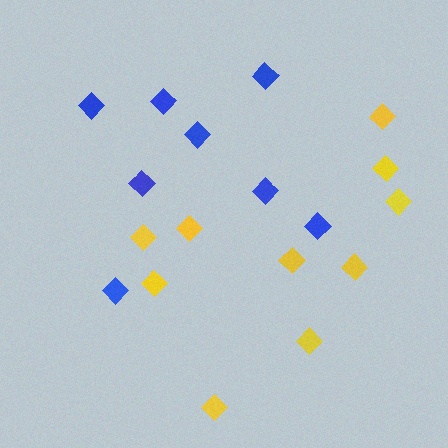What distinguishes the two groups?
There are 2 groups: one group of blue diamonds (8) and one group of yellow diamonds (10).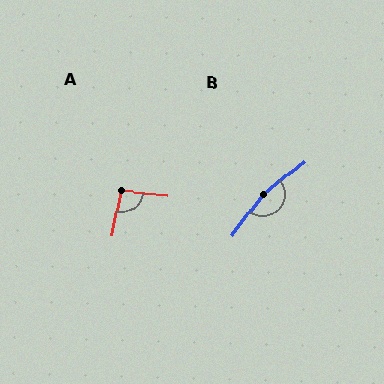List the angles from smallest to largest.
A (95°), B (165°).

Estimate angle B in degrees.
Approximately 165 degrees.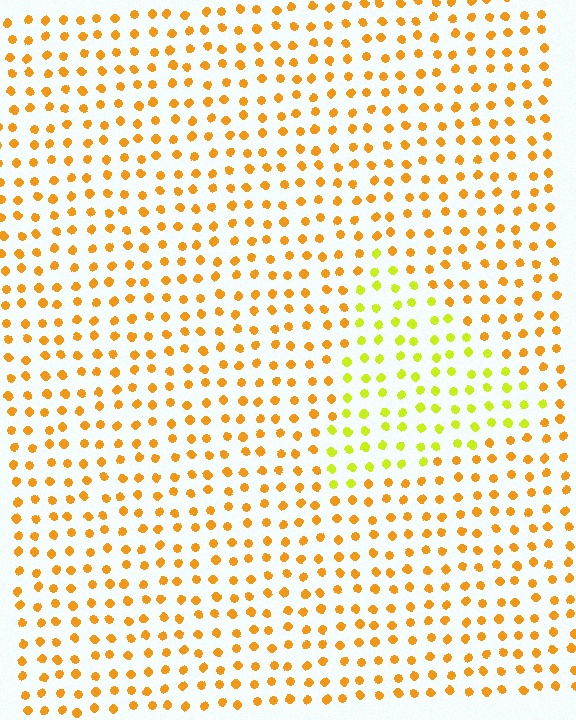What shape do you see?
I see a triangle.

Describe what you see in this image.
The image is filled with small orange elements in a uniform arrangement. A triangle-shaped region is visible where the elements are tinted to a slightly different hue, forming a subtle color boundary.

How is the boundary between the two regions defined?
The boundary is defined purely by a slight shift in hue (about 36 degrees). Spacing, size, and orientation are identical on both sides.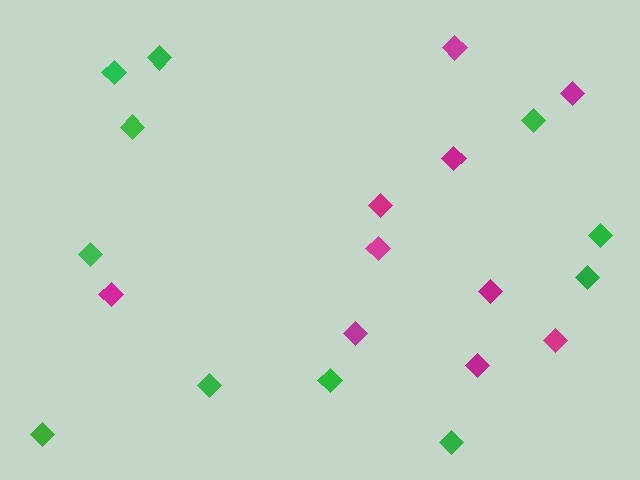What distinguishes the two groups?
There are 2 groups: one group of green diamonds (11) and one group of magenta diamonds (10).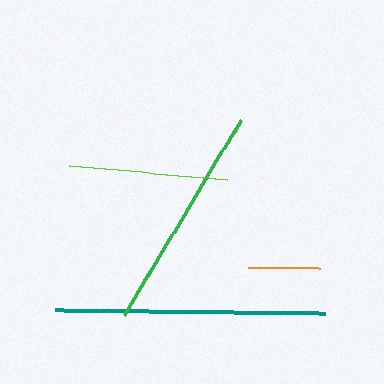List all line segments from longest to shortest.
From longest to shortest: teal, green, lime, orange.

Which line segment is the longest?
The teal line is the longest at approximately 271 pixels.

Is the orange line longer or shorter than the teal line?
The teal line is longer than the orange line.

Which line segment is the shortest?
The orange line is the shortest at approximately 71 pixels.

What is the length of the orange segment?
The orange segment is approximately 71 pixels long.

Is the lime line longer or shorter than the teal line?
The teal line is longer than the lime line.